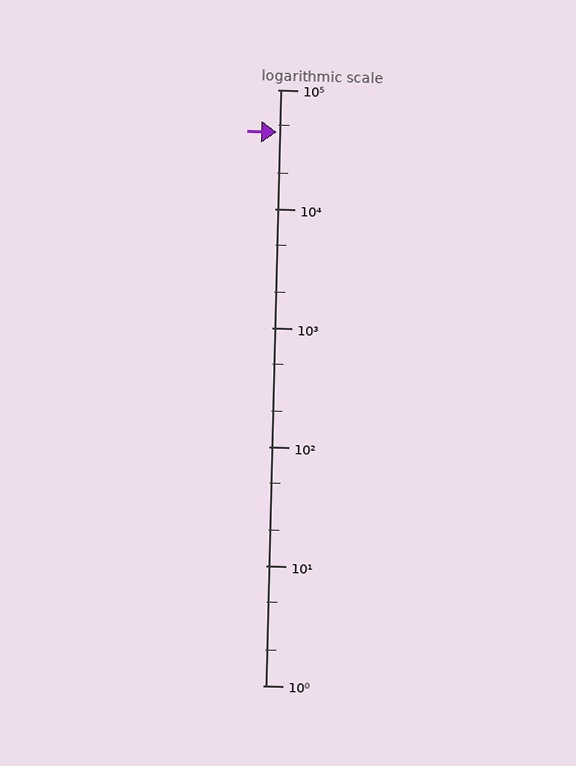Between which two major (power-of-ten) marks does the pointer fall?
The pointer is between 10000 and 100000.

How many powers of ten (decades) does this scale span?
The scale spans 5 decades, from 1 to 100000.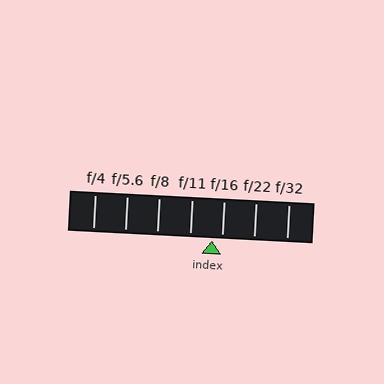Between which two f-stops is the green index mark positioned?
The index mark is between f/11 and f/16.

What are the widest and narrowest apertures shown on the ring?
The widest aperture shown is f/4 and the narrowest is f/32.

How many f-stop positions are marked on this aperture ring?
There are 7 f-stop positions marked.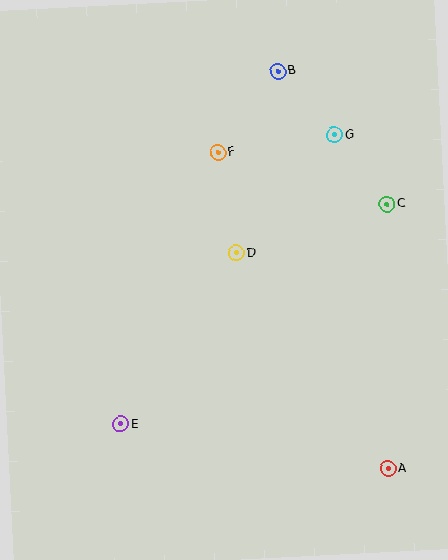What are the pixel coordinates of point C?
Point C is at (387, 204).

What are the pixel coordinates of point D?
Point D is at (236, 253).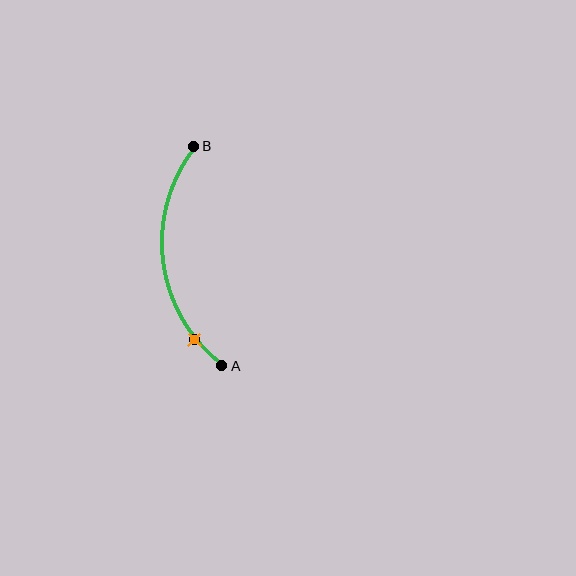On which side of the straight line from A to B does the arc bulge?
The arc bulges to the left of the straight line connecting A and B.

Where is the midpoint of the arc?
The arc midpoint is the point on the curve farthest from the straight line joining A and B. It sits to the left of that line.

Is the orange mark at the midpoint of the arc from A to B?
No. The orange mark lies on the arc but is closer to endpoint A. The arc midpoint would be at the point on the curve equidistant along the arc from both A and B.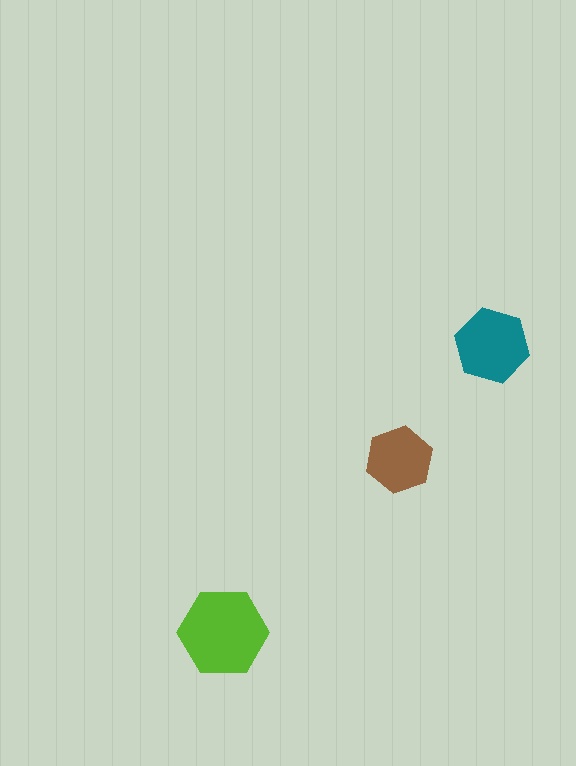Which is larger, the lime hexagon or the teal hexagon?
The lime one.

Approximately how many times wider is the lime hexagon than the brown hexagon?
About 1.5 times wider.